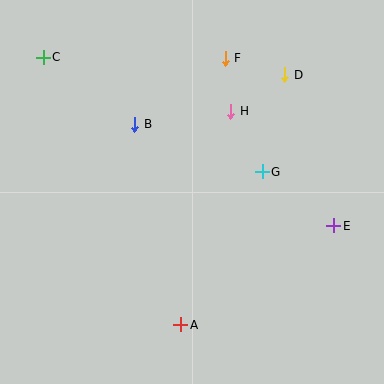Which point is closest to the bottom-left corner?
Point A is closest to the bottom-left corner.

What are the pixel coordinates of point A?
Point A is at (181, 325).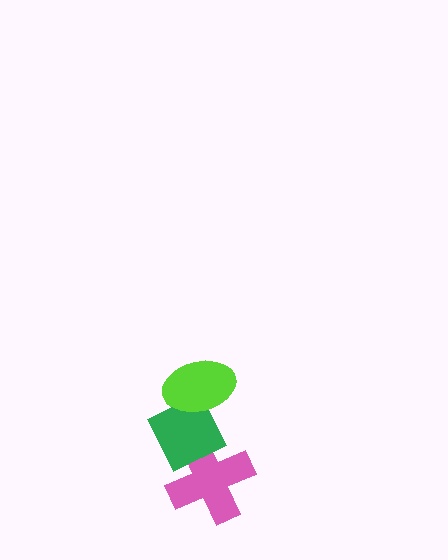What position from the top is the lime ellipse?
The lime ellipse is 1st from the top.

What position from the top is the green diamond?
The green diamond is 2nd from the top.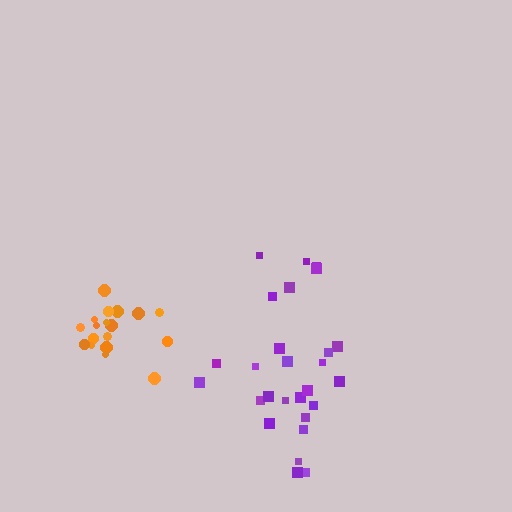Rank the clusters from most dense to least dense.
orange, purple.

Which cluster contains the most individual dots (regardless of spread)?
Purple (27).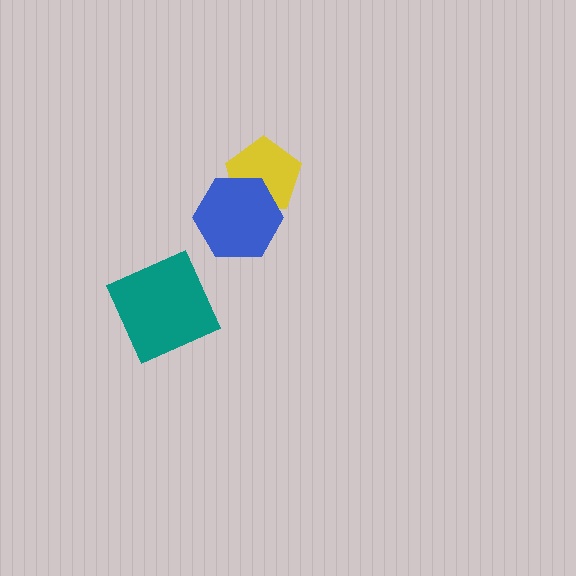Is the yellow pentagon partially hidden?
Yes, it is partially covered by another shape.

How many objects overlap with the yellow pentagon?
1 object overlaps with the yellow pentagon.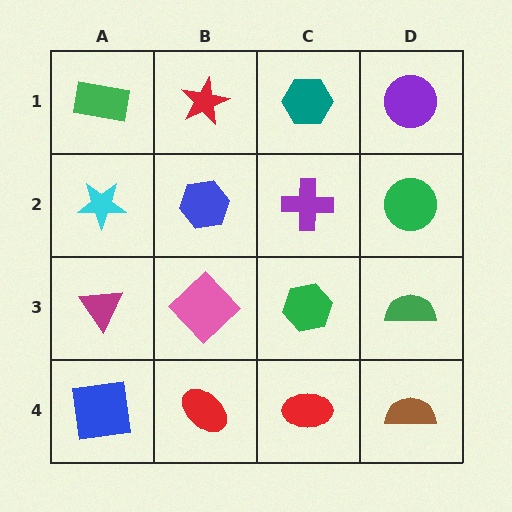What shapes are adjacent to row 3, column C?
A purple cross (row 2, column C), a red ellipse (row 4, column C), a pink diamond (row 3, column B), a green semicircle (row 3, column D).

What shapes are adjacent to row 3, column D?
A green circle (row 2, column D), a brown semicircle (row 4, column D), a green hexagon (row 3, column C).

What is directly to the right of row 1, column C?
A purple circle.